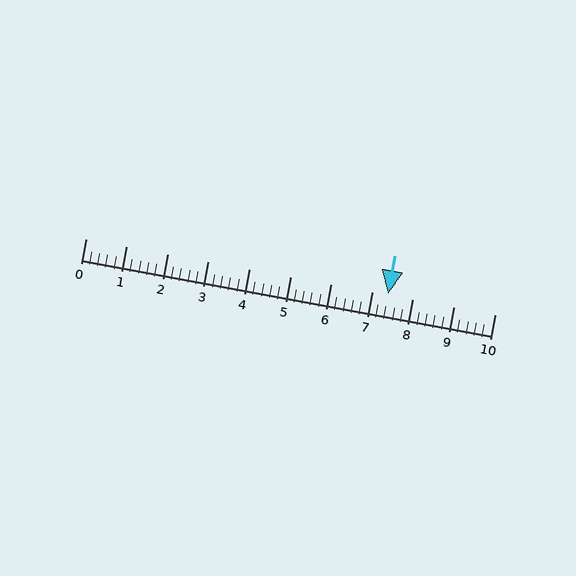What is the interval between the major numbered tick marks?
The major tick marks are spaced 1 units apart.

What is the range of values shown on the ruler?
The ruler shows values from 0 to 10.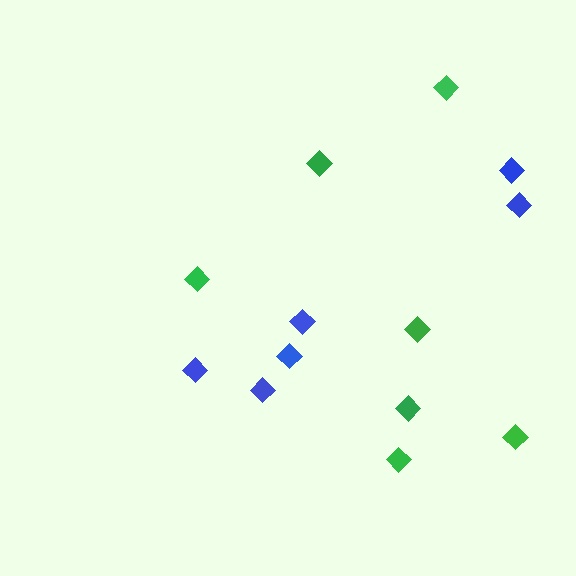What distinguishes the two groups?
There are 2 groups: one group of blue diamonds (6) and one group of green diamonds (7).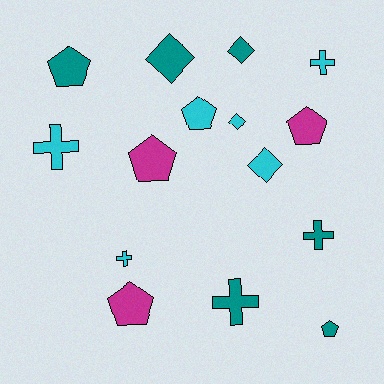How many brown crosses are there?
There are no brown crosses.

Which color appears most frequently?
Cyan, with 6 objects.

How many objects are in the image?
There are 15 objects.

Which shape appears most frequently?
Pentagon, with 6 objects.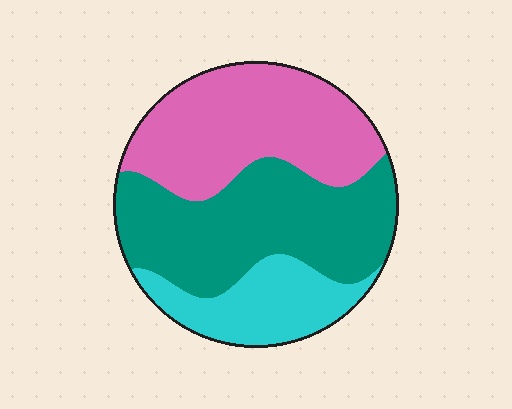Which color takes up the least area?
Cyan, at roughly 20%.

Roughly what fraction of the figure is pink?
Pink covers 38% of the figure.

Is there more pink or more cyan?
Pink.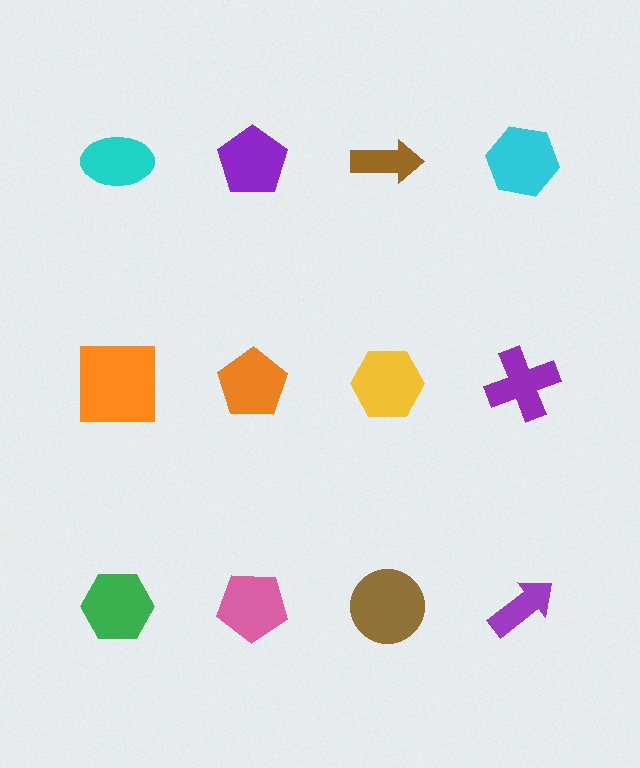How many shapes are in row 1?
4 shapes.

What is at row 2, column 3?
A yellow hexagon.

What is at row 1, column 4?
A cyan hexagon.